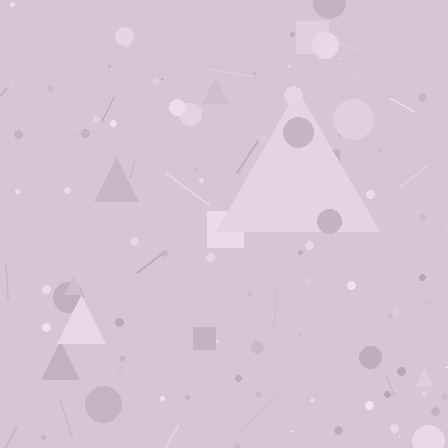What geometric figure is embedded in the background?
A triangle is embedded in the background.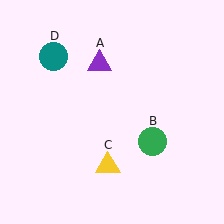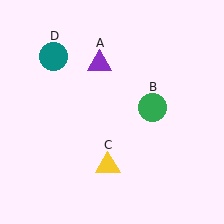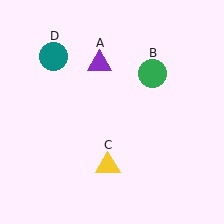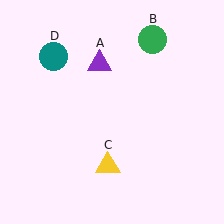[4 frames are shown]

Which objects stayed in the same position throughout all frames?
Purple triangle (object A) and yellow triangle (object C) and teal circle (object D) remained stationary.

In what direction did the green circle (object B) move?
The green circle (object B) moved up.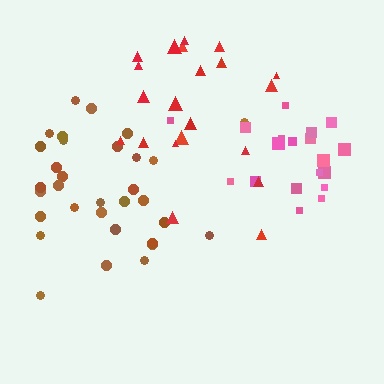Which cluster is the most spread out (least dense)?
Red.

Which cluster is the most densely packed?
Pink.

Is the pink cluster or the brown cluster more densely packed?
Pink.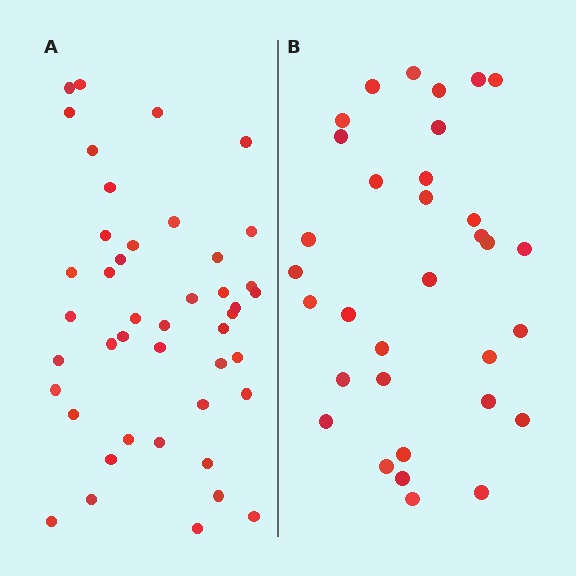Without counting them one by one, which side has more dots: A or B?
Region A (the left region) has more dots.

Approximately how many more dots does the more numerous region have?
Region A has roughly 12 or so more dots than region B.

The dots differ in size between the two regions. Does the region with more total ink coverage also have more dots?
No. Region B has more total ink coverage because its dots are larger, but region A actually contains more individual dots. Total area can be misleading — the number of items is what matters here.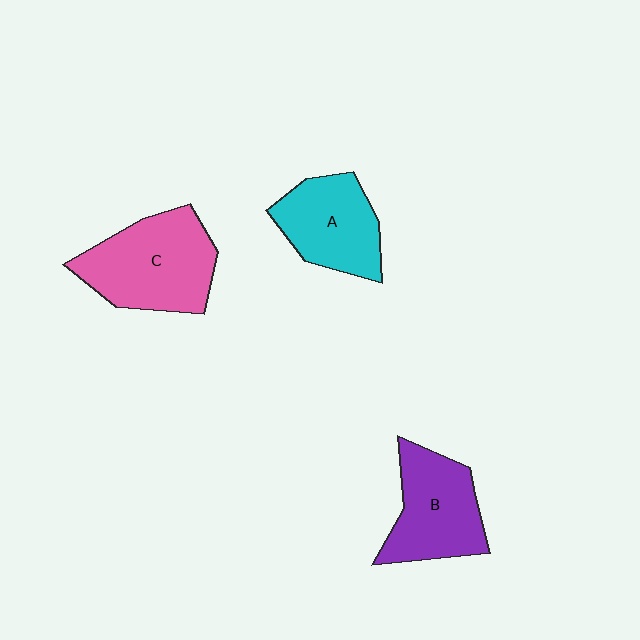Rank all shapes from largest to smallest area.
From largest to smallest: C (pink), B (purple), A (cyan).